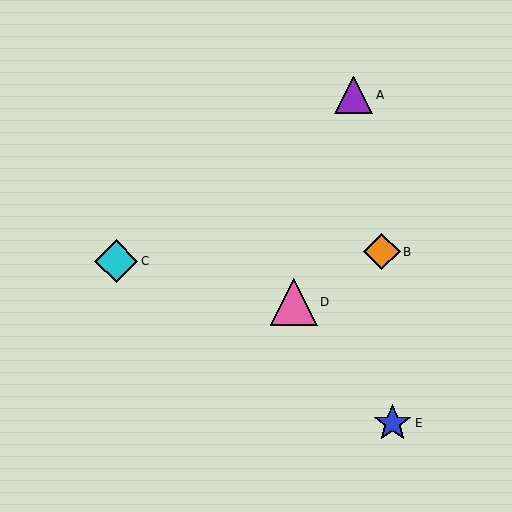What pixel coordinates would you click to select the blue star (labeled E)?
Click at (393, 423) to select the blue star E.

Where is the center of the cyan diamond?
The center of the cyan diamond is at (116, 261).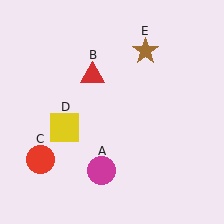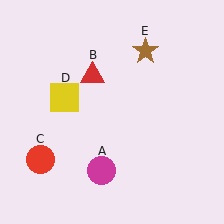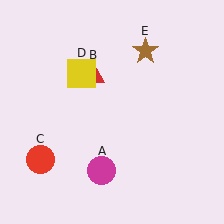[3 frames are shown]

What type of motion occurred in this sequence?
The yellow square (object D) rotated clockwise around the center of the scene.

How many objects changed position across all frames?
1 object changed position: yellow square (object D).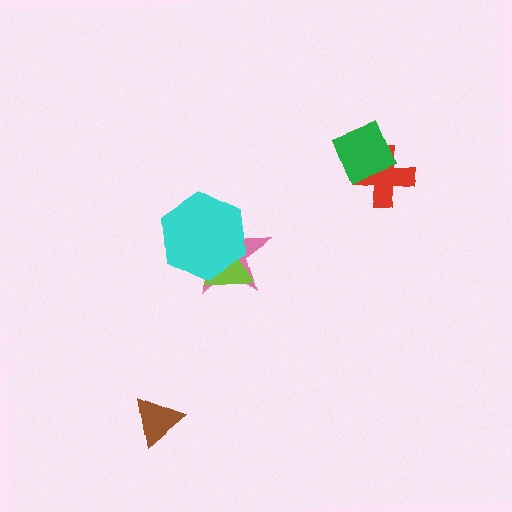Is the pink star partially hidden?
Yes, it is partially covered by another shape.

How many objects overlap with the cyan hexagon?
2 objects overlap with the cyan hexagon.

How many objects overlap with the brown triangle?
0 objects overlap with the brown triangle.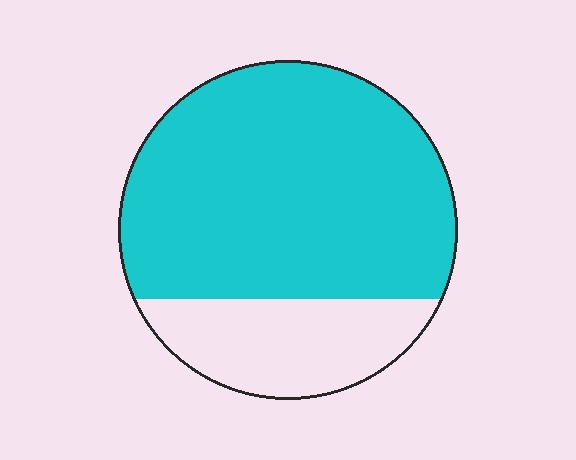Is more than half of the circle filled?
Yes.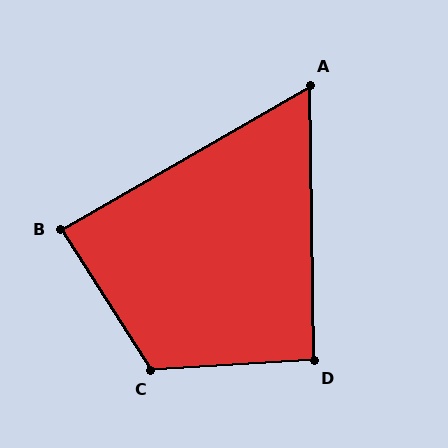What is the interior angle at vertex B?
Approximately 87 degrees (approximately right).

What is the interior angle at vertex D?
Approximately 93 degrees (approximately right).